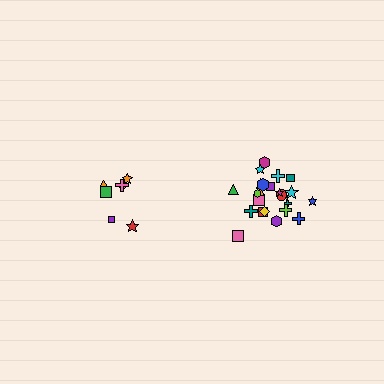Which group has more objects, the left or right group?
The right group.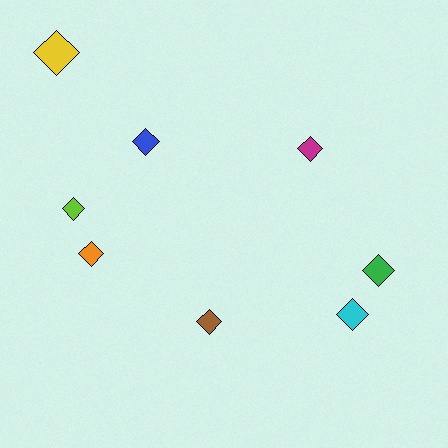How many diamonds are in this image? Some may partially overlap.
There are 8 diamonds.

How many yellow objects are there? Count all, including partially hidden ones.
There is 1 yellow object.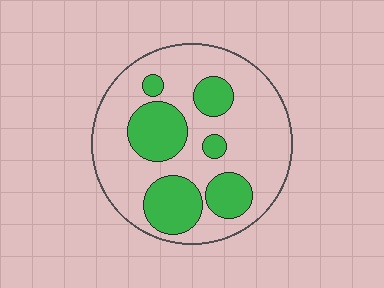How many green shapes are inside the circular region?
6.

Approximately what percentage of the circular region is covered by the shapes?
Approximately 30%.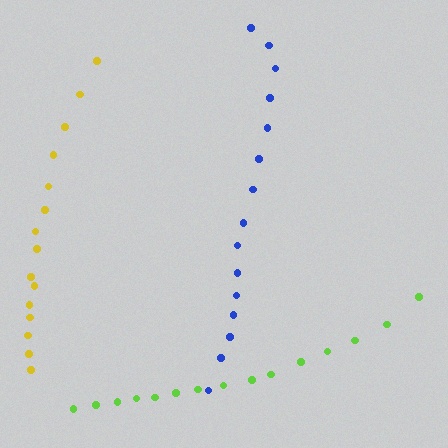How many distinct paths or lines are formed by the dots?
There are 3 distinct paths.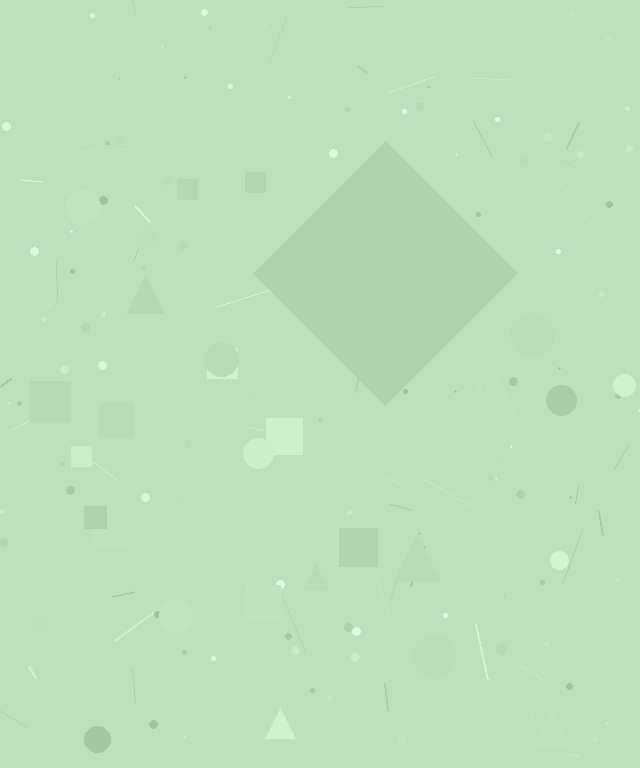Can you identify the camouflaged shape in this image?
The camouflaged shape is a diamond.